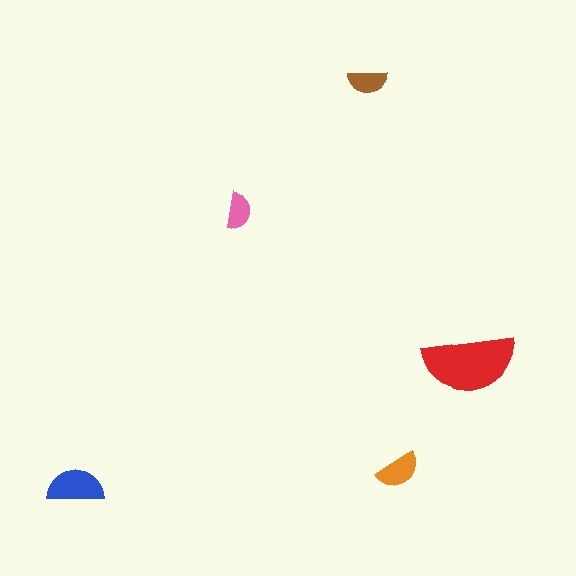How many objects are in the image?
There are 5 objects in the image.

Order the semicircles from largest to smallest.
the red one, the blue one, the orange one, the brown one, the pink one.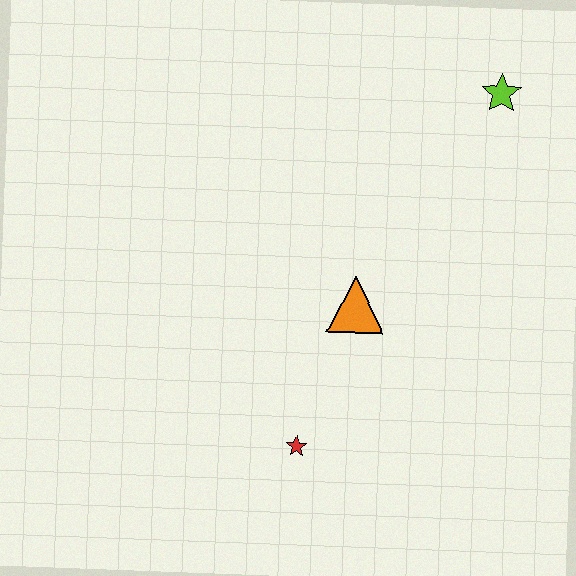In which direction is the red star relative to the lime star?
The red star is below the lime star.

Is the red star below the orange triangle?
Yes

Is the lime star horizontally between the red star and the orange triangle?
No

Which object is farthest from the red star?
The lime star is farthest from the red star.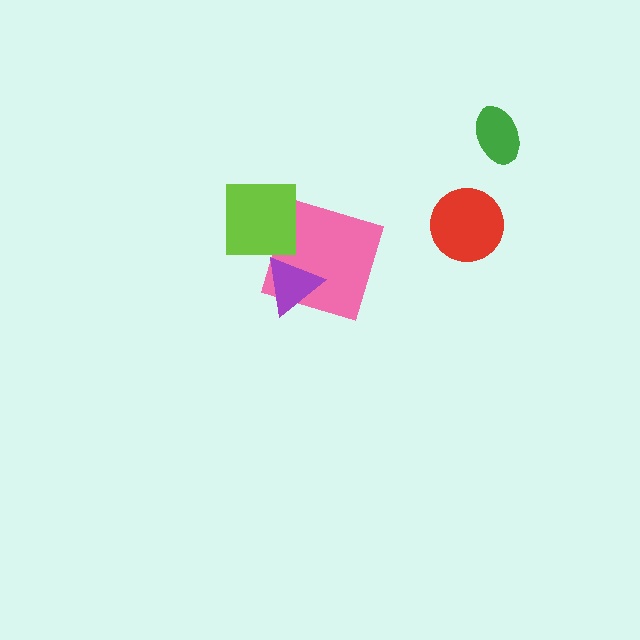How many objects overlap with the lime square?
1 object overlaps with the lime square.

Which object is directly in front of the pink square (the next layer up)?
The purple triangle is directly in front of the pink square.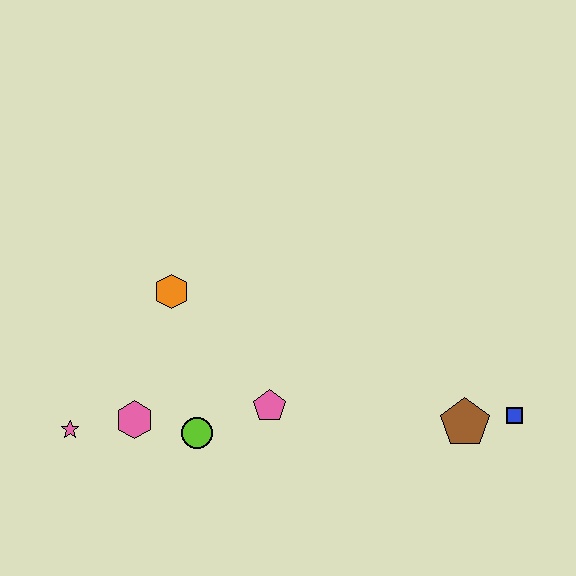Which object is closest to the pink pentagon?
The lime circle is closest to the pink pentagon.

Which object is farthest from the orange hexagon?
The blue square is farthest from the orange hexagon.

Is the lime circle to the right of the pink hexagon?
Yes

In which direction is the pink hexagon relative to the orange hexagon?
The pink hexagon is below the orange hexagon.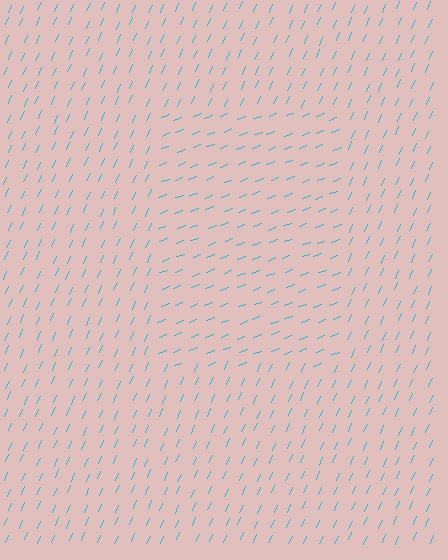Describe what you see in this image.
The image is filled with small cyan line segments. A rectangle region in the image has lines oriented differently from the surrounding lines, creating a visible texture boundary.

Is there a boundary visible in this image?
Yes, there is a texture boundary formed by a change in line orientation.